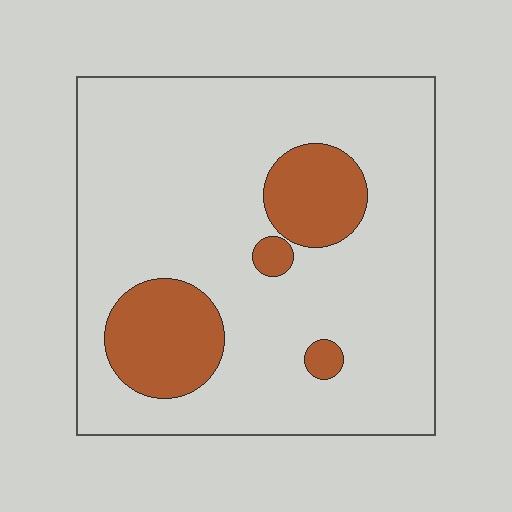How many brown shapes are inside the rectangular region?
4.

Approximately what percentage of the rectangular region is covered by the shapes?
Approximately 20%.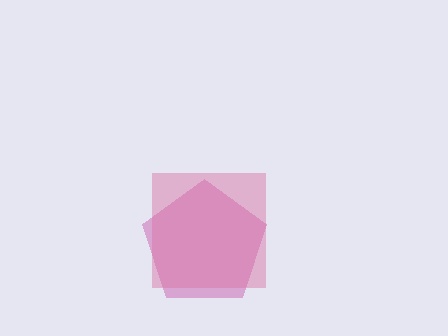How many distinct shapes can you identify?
There are 2 distinct shapes: a magenta pentagon, a pink square.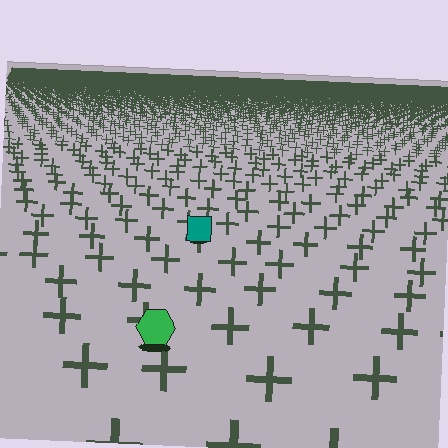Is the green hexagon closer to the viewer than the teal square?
Yes. The green hexagon is closer — you can tell from the texture gradient: the ground texture is coarser near it.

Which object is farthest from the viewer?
The teal square is farthest from the viewer. It appears smaller and the ground texture around it is denser.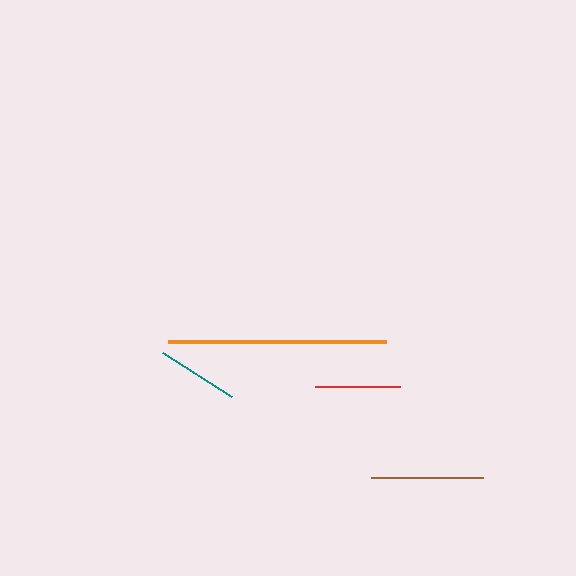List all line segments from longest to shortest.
From longest to shortest: orange, brown, red, teal.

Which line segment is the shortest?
The teal line is the shortest at approximately 82 pixels.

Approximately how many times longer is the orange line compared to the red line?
The orange line is approximately 2.6 times the length of the red line.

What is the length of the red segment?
The red segment is approximately 85 pixels long.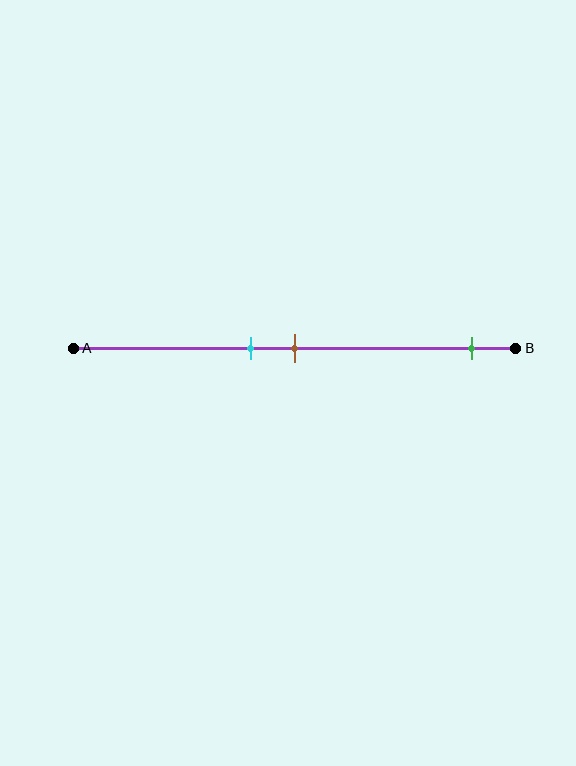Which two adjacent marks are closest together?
The cyan and brown marks are the closest adjacent pair.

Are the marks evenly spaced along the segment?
No, the marks are not evenly spaced.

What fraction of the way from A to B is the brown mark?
The brown mark is approximately 50% (0.5) of the way from A to B.